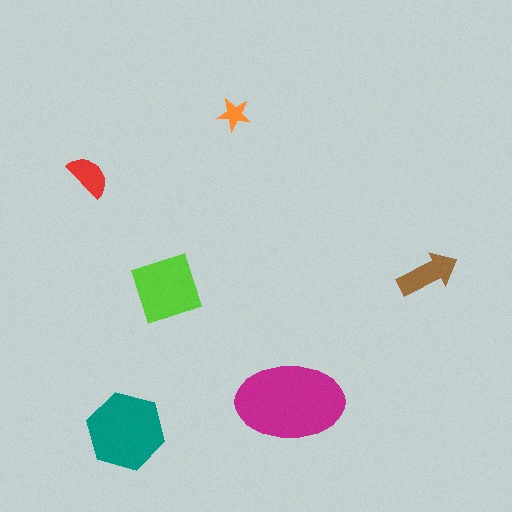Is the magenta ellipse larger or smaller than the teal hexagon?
Larger.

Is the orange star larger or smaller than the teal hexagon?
Smaller.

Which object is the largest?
The magenta ellipse.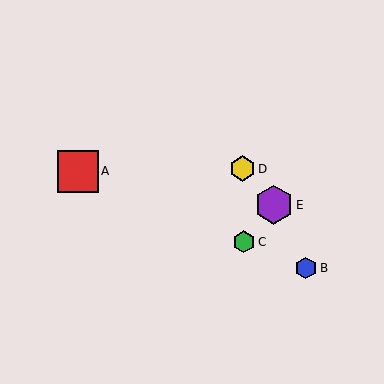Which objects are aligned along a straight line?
Objects A, B, C are aligned along a straight line.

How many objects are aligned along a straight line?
3 objects (A, B, C) are aligned along a straight line.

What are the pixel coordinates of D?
Object D is at (242, 169).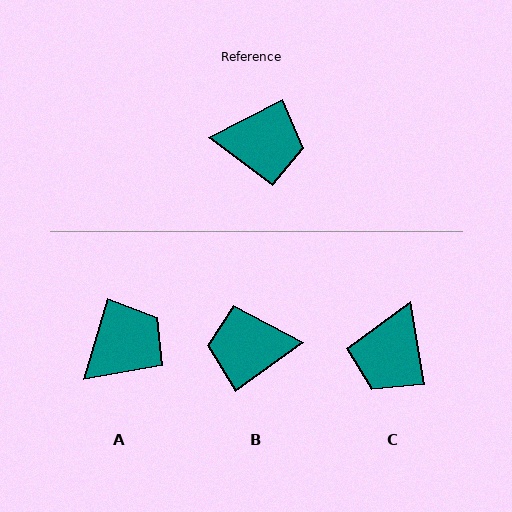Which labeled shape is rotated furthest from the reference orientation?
B, about 172 degrees away.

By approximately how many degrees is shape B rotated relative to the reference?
Approximately 172 degrees clockwise.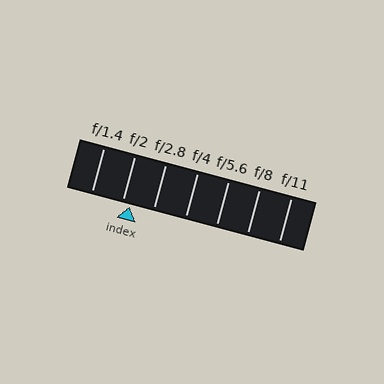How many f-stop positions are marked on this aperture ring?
There are 7 f-stop positions marked.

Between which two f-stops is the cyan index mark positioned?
The index mark is between f/2 and f/2.8.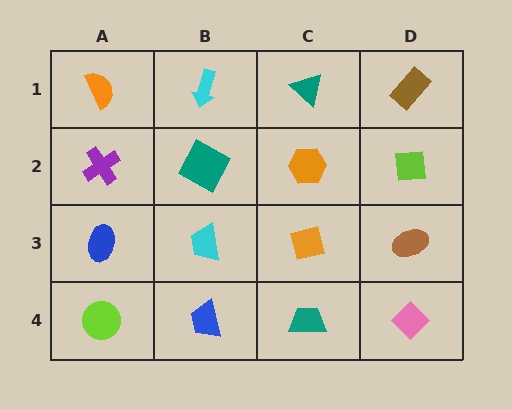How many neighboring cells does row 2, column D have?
3.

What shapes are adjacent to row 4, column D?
A brown ellipse (row 3, column D), a teal trapezoid (row 4, column C).